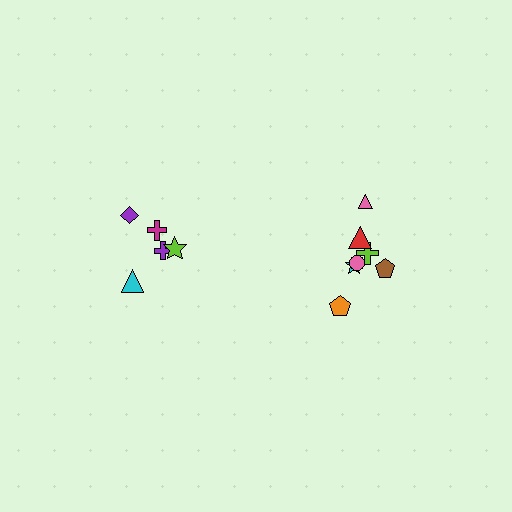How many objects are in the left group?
There are 5 objects.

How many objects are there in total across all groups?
There are 12 objects.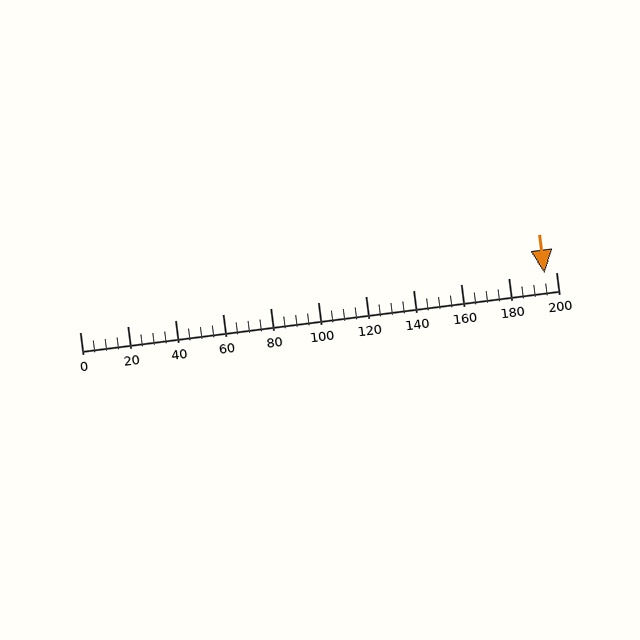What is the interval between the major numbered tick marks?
The major tick marks are spaced 20 units apart.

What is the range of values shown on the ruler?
The ruler shows values from 0 to 200.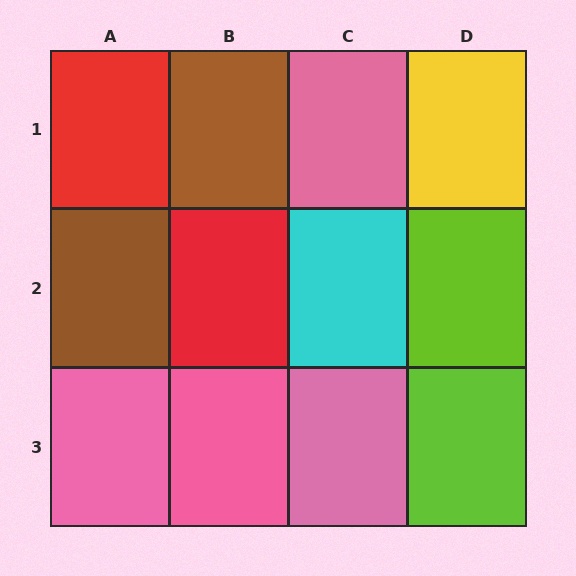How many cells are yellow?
1 cell is yellow.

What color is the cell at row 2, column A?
Brown.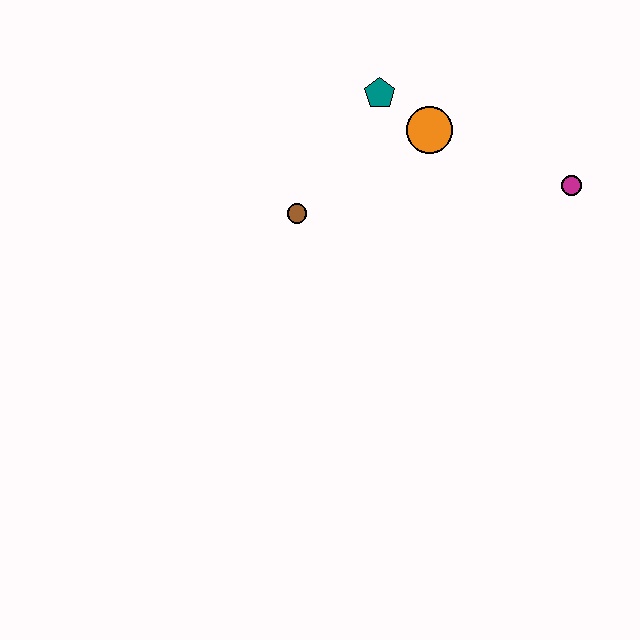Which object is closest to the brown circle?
The teal pentagon is closest to the brown circle.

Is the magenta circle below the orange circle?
Yes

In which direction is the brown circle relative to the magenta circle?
The brown circle is to the left of the magenta circle.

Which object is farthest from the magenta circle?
The brown circle is farthest from the magenta circle.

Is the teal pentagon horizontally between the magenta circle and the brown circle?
Yes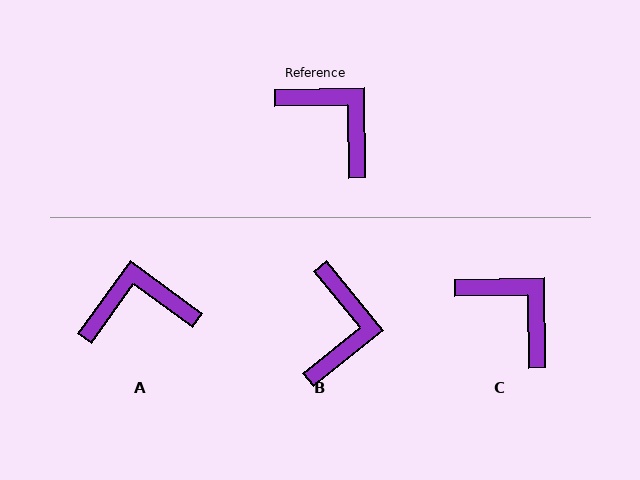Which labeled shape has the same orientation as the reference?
C.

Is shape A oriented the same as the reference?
No, it is off by about 53 degrees.